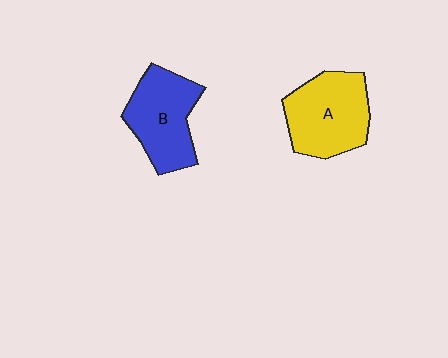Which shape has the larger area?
Shape A (yellow).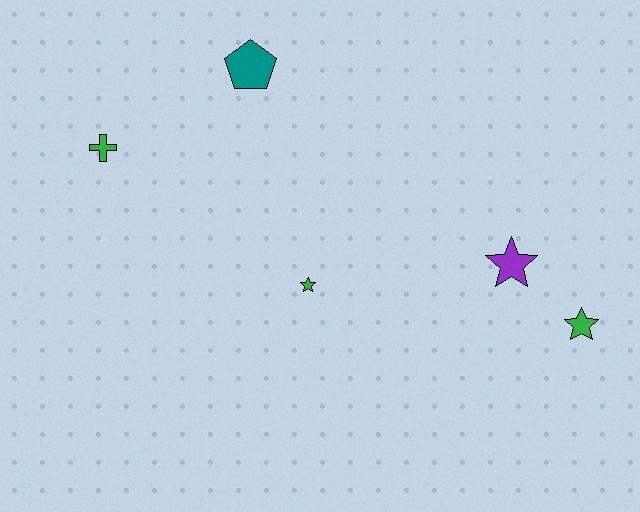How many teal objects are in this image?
There is 1 teal object.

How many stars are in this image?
There are 3 stars.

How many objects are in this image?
There are 5 objects.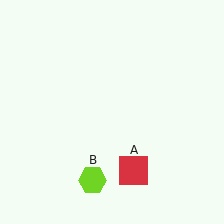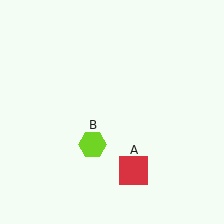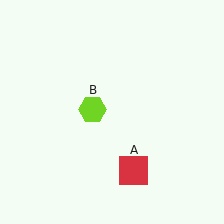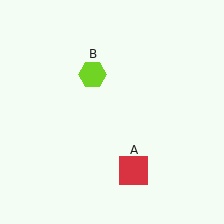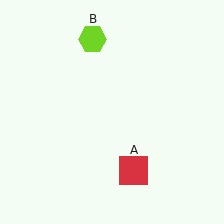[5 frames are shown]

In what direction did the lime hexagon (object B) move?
The lime hexagon (object B) moved up.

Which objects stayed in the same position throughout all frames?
Red square (object A) remained stationary.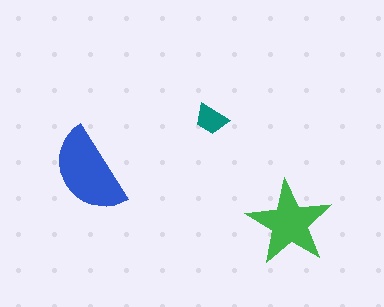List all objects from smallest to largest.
The teal trapezoid, the green star, the blue semicircle.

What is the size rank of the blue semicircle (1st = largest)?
1st.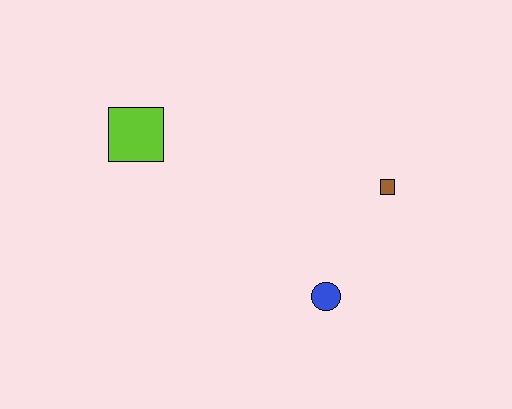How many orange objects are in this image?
There are no orange objects.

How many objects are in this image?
There are 3 objects.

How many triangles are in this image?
There are no triangles.